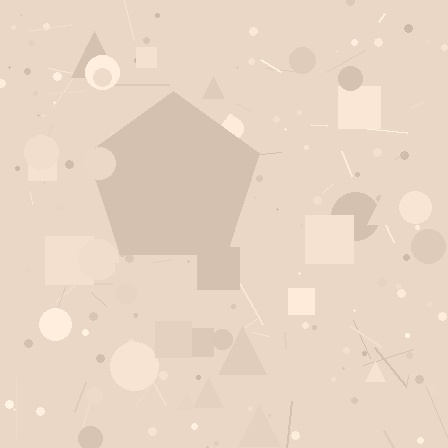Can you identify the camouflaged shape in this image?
The camouflaged shape is a pentagon.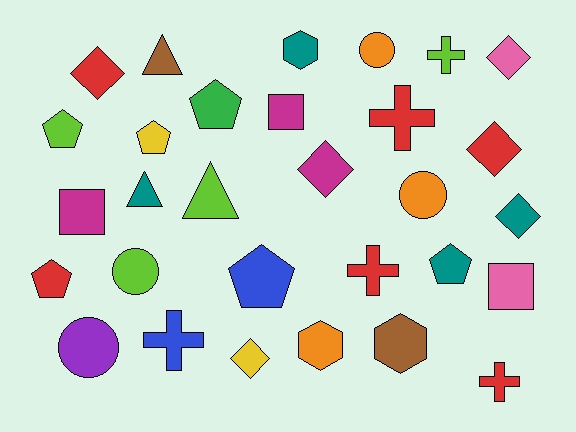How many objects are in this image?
There are 30 objects.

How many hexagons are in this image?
There are 3 hexagons.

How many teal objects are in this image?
There are 4 teal objects.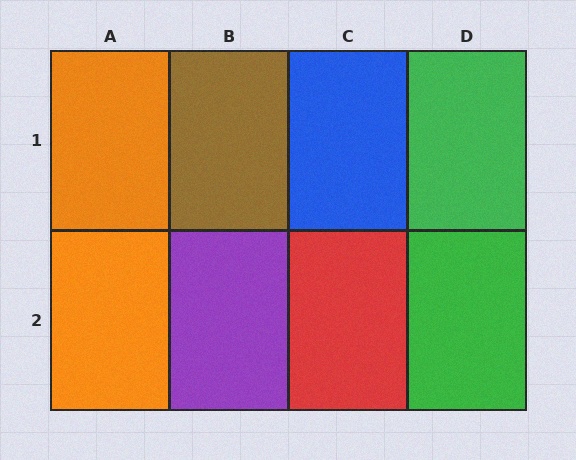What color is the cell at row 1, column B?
Brown.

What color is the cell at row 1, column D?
Green.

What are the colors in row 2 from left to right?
Orange, purple, red, green.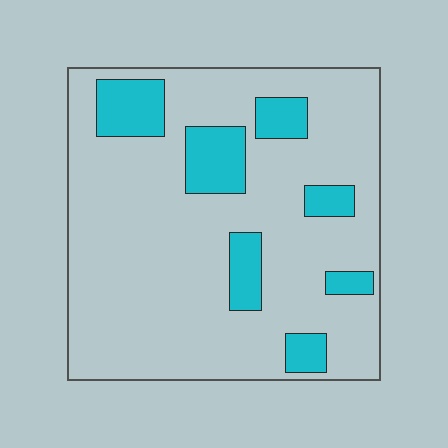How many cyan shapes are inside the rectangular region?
7.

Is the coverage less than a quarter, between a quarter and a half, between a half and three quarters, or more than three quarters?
Less than a quarter.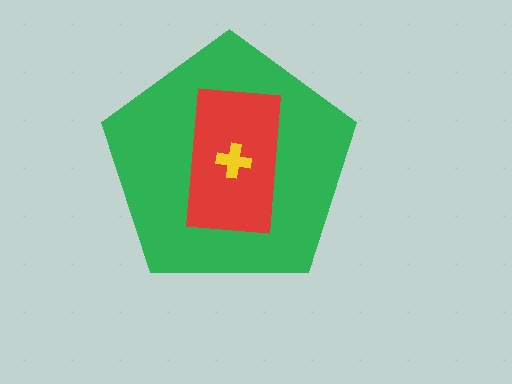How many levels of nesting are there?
3.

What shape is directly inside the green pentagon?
The red rectangle.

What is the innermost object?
The yellow cross.